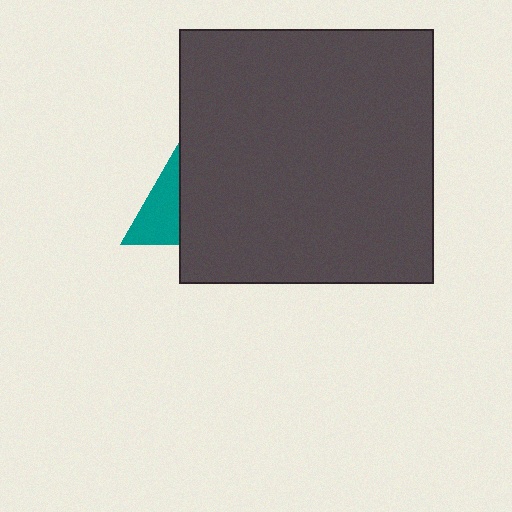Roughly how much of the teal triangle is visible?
A small part of it is visible (roughly 37%).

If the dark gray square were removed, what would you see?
You would see the complete teal triangle.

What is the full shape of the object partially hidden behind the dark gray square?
The partially hidden object is a teal triangle.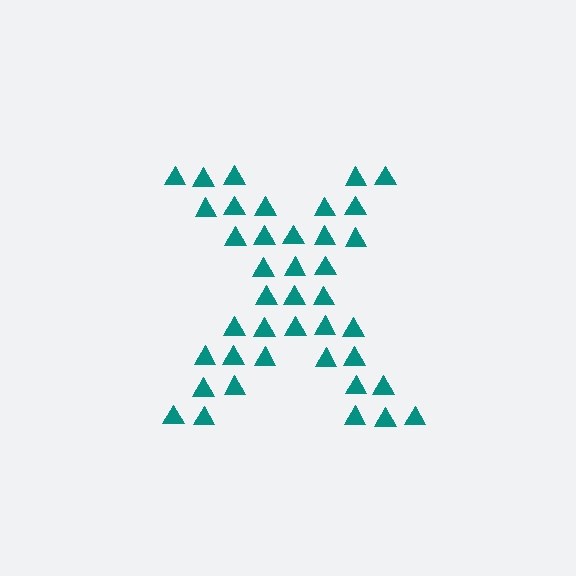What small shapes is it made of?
It is made of small triangles.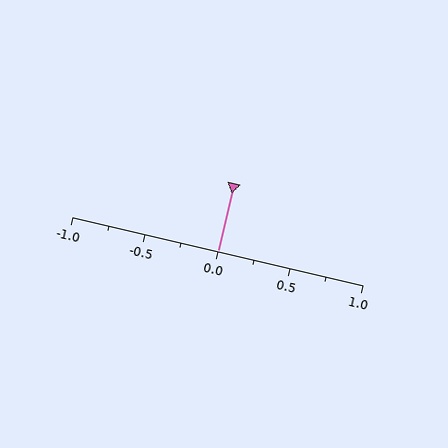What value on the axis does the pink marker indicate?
The marker indicates approximately 0.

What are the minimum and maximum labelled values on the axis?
The axis runs from -1.0 to 1.0.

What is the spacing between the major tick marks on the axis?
The major ticks are spaced 0.5 apart.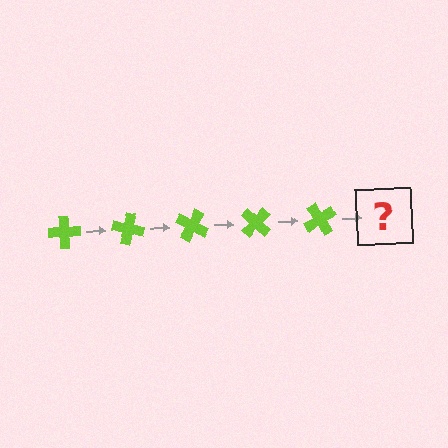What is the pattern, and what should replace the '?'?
The pattern is that the cross rotates 15 degrees each step. The '?' should be a lime cross rotated 75 degrees.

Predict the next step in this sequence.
The next step is a lime cross rotated 75 degrees.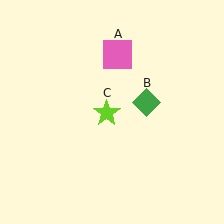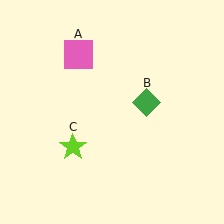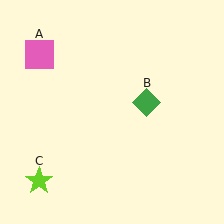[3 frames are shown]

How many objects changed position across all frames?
2 objects changed position: pink square (object A), lime star (object C).